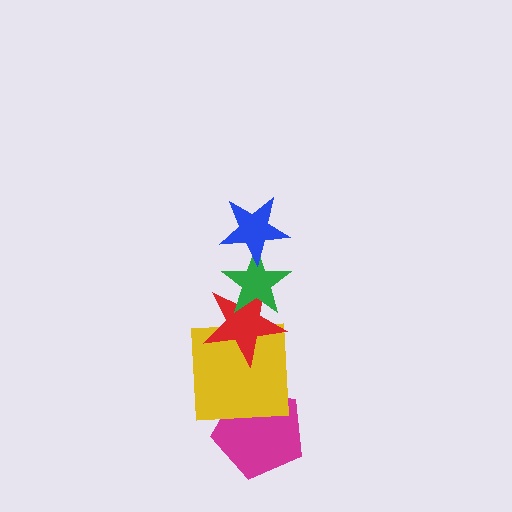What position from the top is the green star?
The green star is 2nd from the top.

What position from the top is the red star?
The red star is 3rd from the top.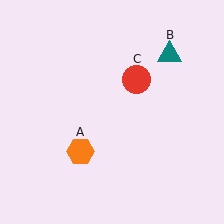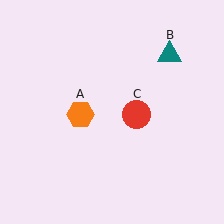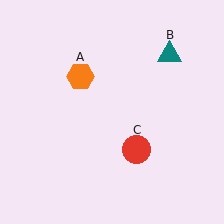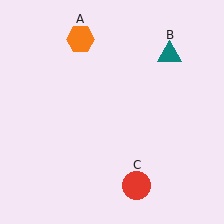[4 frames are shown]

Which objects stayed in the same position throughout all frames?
Teal triangle (object B) remained stationary.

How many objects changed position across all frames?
2 objects changed position: orange hexagon (object A), red circle (object C).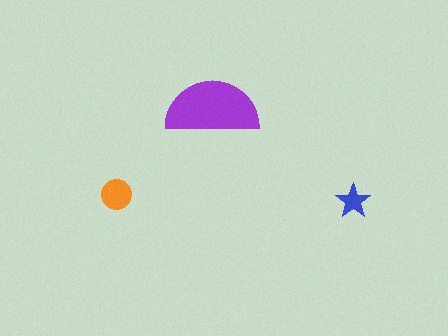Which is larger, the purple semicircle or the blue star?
The purple semicircle.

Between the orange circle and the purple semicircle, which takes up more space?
The purple semicircle.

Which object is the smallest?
The blue star.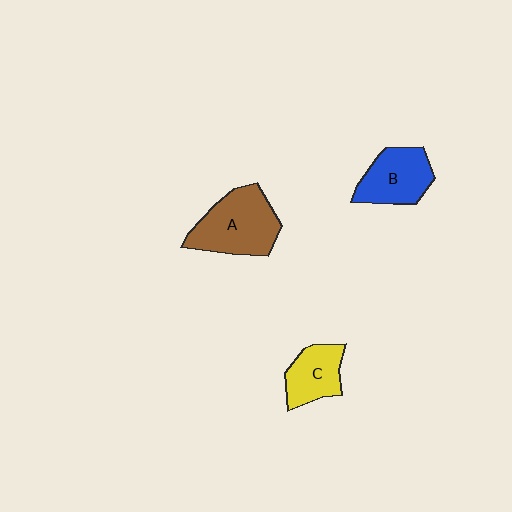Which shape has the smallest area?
Shape C (yellow).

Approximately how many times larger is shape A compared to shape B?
Approximately 1.3 times.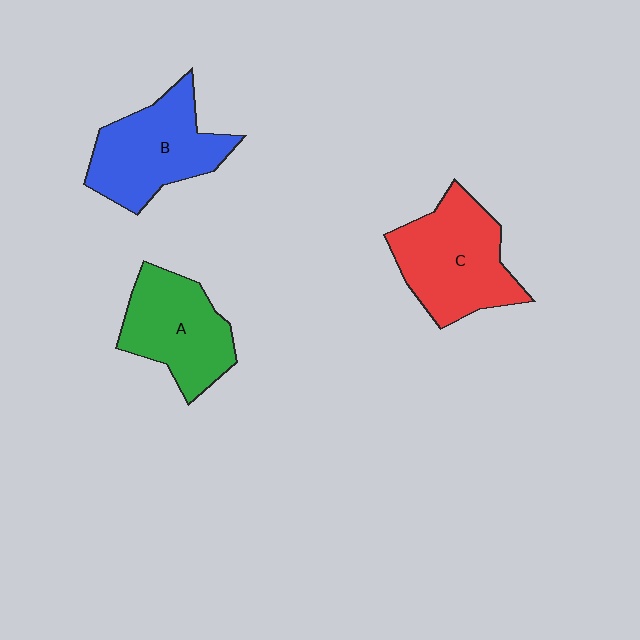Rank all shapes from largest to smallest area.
From largest to smallest: C (red), B (blue), A (green).